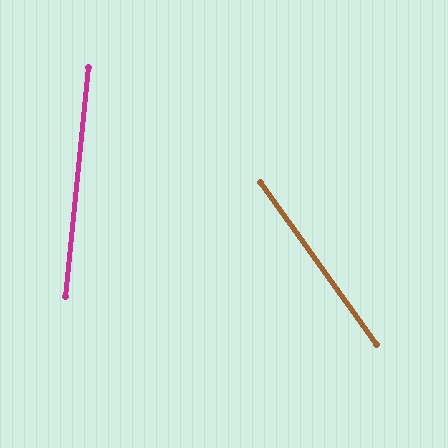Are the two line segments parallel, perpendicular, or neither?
Neither parallel nor perpendicular — they differ by about 42°.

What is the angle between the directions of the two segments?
Approximately 42 degrees.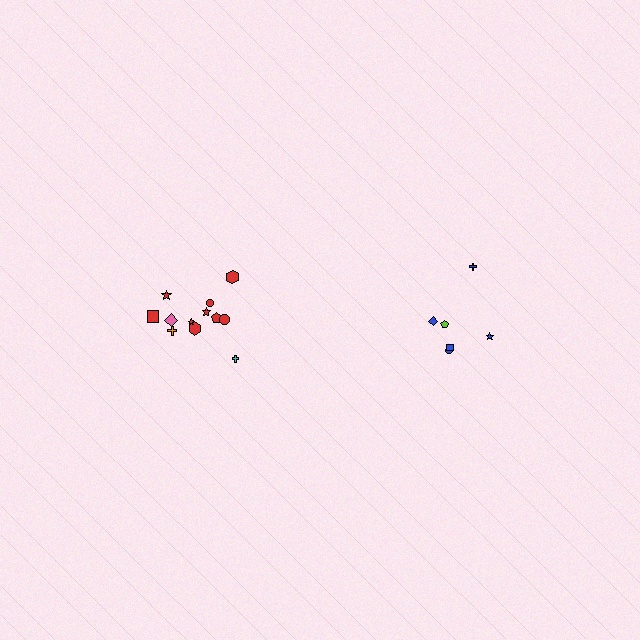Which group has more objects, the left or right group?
The left group.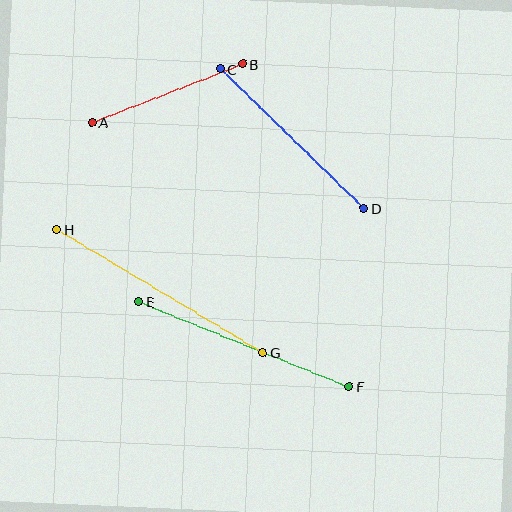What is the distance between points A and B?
The distance is approximately 162 pixels.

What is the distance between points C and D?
The distance is approximately 200 pixels.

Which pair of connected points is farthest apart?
Points G and H are farthest apart.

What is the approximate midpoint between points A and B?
The midpoint is at approximately (167, 93) pixels.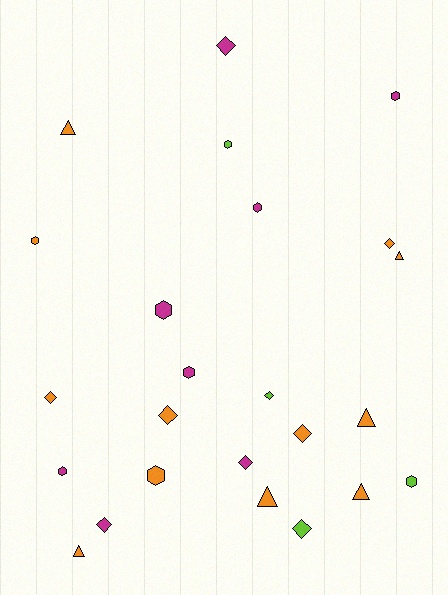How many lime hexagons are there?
There are 2 lime hexagons.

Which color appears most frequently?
Orange, with 12 objects.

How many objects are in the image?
There are 24 objects.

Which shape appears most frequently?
Diamond, with 9 objects.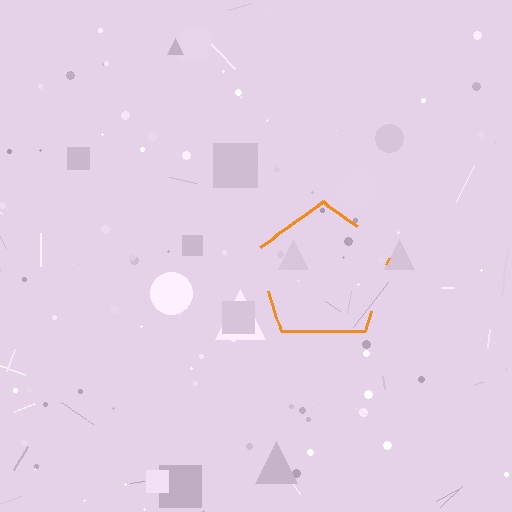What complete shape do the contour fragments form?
The contour fragments form a pentagon.